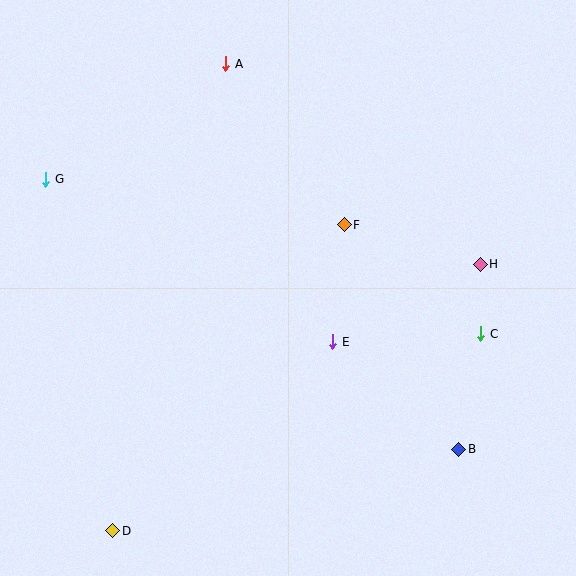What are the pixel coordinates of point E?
Point E is at (333, 342).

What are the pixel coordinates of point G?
Point G is at (46, 179).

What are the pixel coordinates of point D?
Point D is at (113, 531).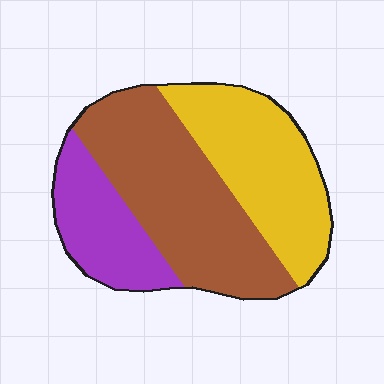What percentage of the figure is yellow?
Yellow takes up about one third (1/3) of the figure.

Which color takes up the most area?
Brown, at roughly 45%.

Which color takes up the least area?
Purple, at roughly 20%.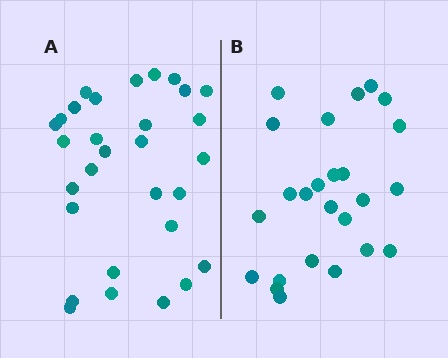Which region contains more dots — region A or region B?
Region A (the left region) has more dots.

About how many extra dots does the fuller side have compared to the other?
Region A has about 5 more dots than region B.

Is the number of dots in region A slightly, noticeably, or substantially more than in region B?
Region A has only slightly more — the two regions are fairly close. The ratio is roughly 1.2 to 1.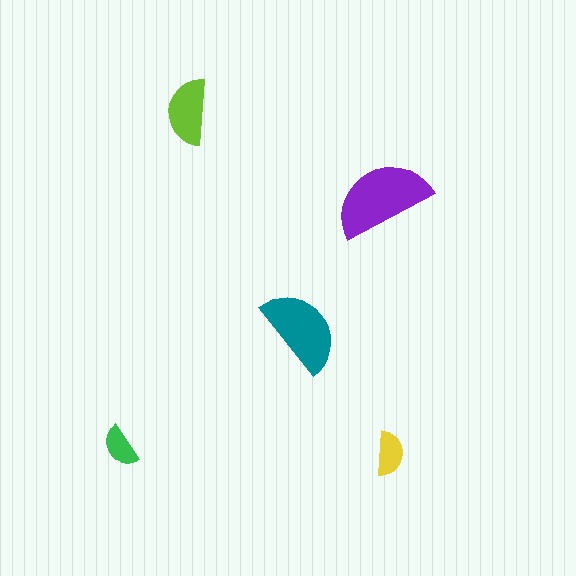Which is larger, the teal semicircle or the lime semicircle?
The teal one.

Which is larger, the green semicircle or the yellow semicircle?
The yellow one.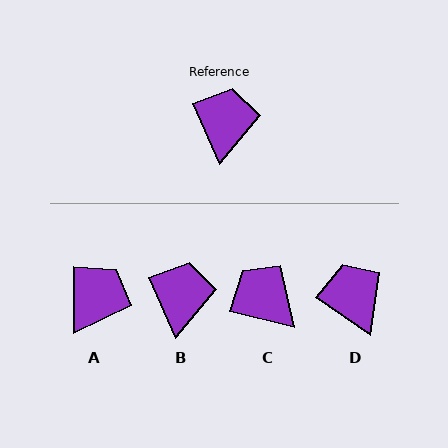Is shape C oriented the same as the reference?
No, it is off by about 53 degrees.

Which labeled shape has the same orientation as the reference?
B.